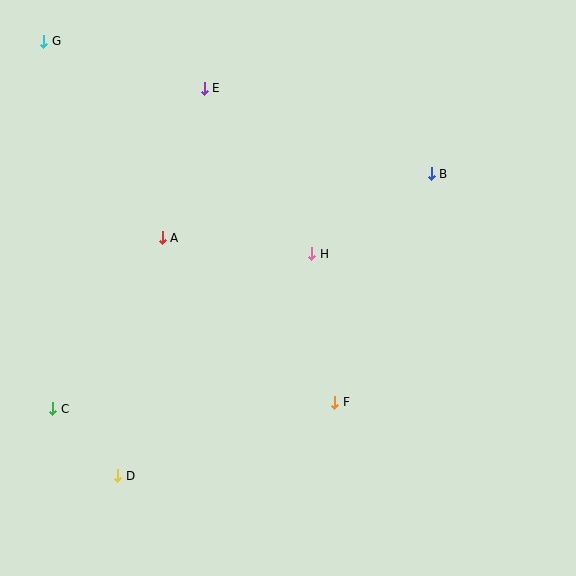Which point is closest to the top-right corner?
Point B is closest to the top-right corner.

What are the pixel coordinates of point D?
Point D is at (118, 476).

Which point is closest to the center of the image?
Point H at (311, 254) is closest to the center.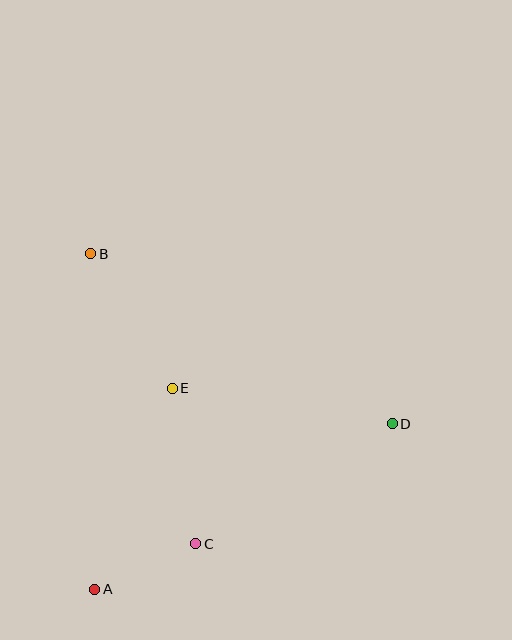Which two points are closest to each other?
Points A and C are closest to each other.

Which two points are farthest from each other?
Points B and D are farthest from each other.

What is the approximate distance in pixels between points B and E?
The distance between B and E is approximately 157 pixels.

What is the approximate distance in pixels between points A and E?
The distance between A and E is approximately 215 pixels.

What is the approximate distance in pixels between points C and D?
The distance between C and D is approximately 230 pixels.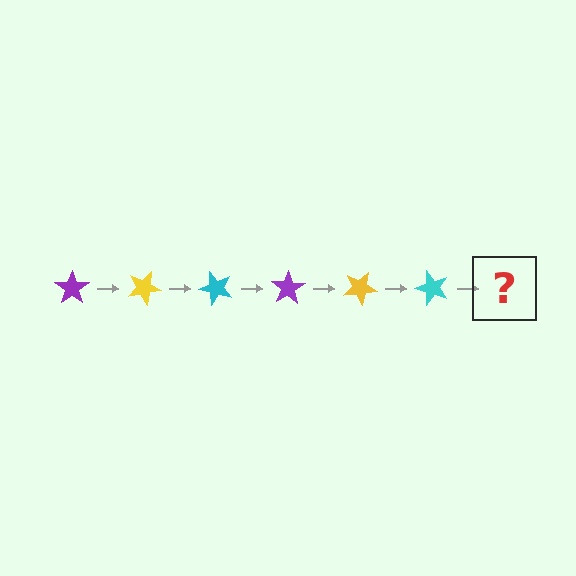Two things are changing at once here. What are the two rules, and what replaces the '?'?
The two rules are that it rotates 25 degrees each step and the color cycles through purple, yellow, and cyan. The '?' should be a purple star, rotated 150 degrees from the start.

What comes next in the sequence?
The next element should be a purple star, rotated 150 degrees from the start.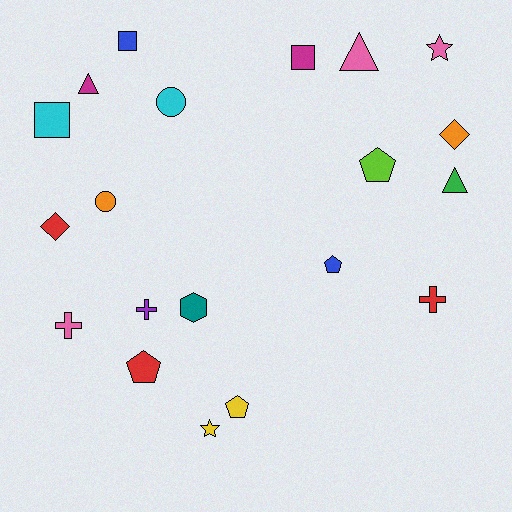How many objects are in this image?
There are 20 objects.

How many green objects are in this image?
There is 1 green object.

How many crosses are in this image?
There are 3 crosses.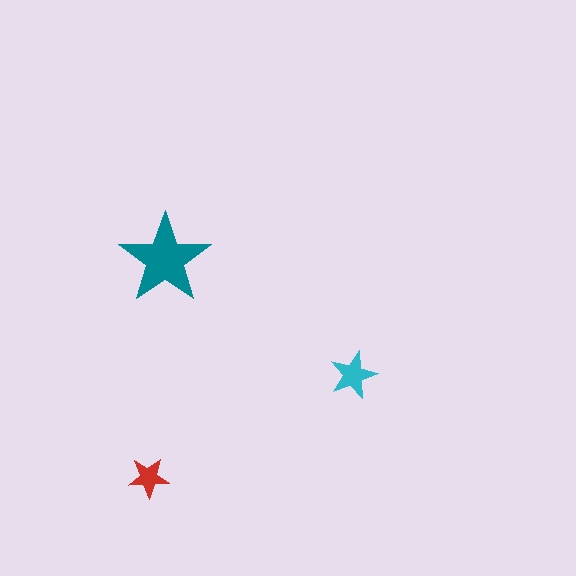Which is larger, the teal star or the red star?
The teal one.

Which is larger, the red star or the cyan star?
The cyan one.